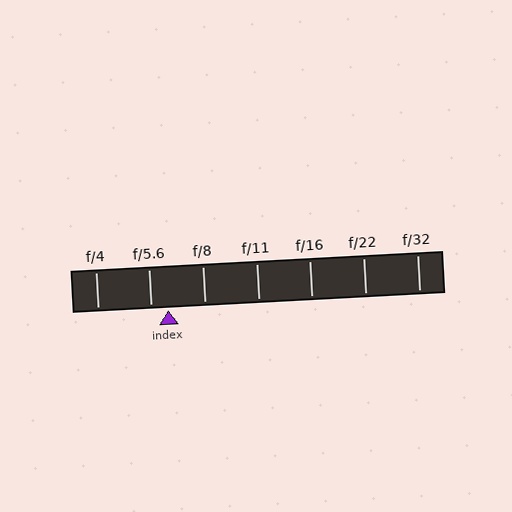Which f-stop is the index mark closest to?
The index mark is closest to f/5.6.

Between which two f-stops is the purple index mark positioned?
The index mark is between f/5.6 and f/8.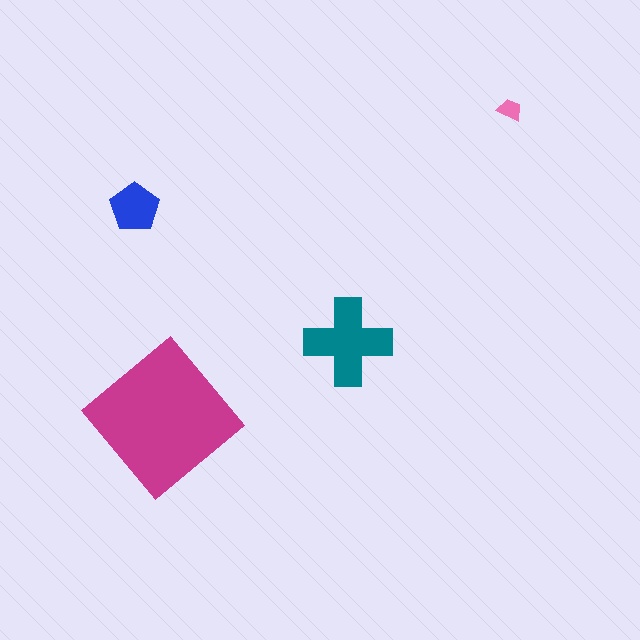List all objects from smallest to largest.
The pink trapezoid, the blue pentagon, the teal cross, the magenta diamond.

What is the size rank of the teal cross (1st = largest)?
2nd.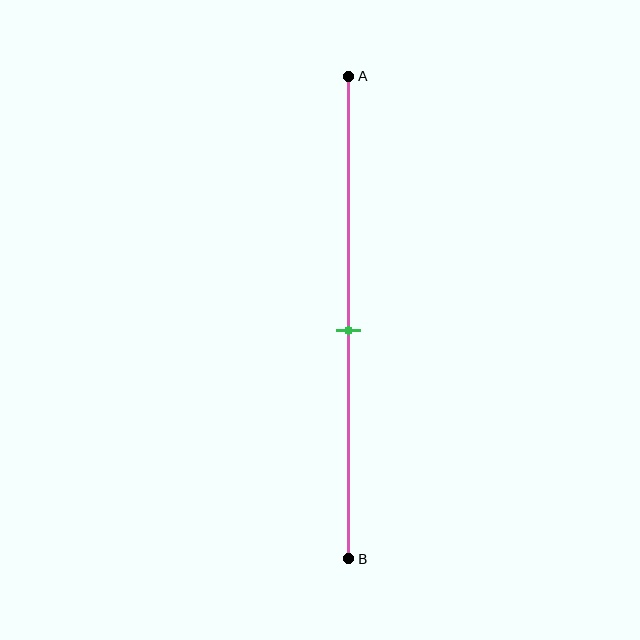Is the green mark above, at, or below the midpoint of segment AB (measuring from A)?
The green mark is approximately at the midpoint of segment AB.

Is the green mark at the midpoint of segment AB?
Yes, the mark is approximately at the midpoint.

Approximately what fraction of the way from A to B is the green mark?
The green mark is approximately 55% of the way from A to B.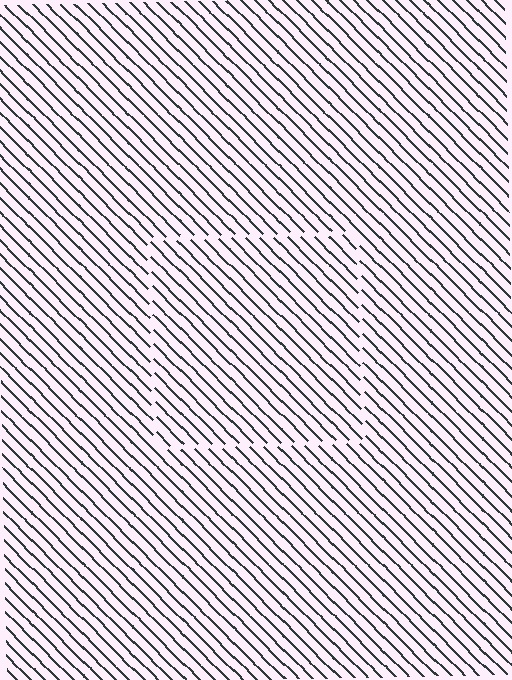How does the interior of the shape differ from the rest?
The interior of the shape contains the same grating, shifted by half a period — the contour is defined by the phase discontinuity where line-ends from the inner and outer gratings abut.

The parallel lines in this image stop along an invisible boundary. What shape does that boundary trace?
An illusory square. The interior of the shape contains the same grating, shifted by half a period — the contour is defined by the phase discontinuity where line-ends from the inner and outer gratings abut.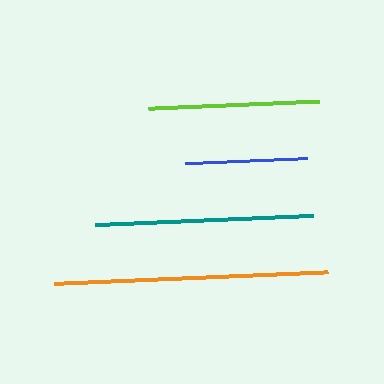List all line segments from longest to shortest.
From longest to shortest: orange, teal, lime, blue.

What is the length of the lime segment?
The lime segment is approximately 171 pixels long.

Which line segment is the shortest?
The blue line is the shortest at approximately 122 pixels.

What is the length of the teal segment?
The teal segment is approximately 218 pixels long.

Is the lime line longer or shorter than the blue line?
The lime line is longer than the blue line.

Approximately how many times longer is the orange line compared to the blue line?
The orange line is approximately 2.2 times the length of the blue line.